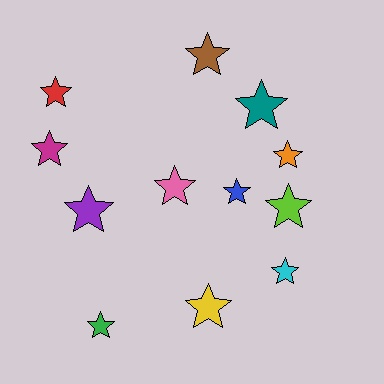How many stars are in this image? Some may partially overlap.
There are 12 stars.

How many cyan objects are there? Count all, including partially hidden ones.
There is 1 cyan object.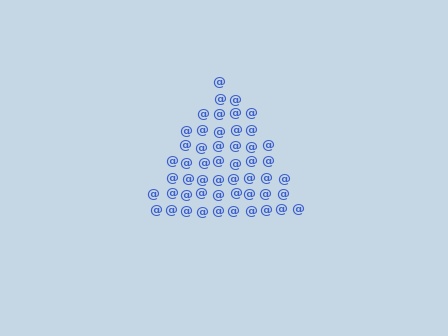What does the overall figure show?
The overall figure shows a triangle.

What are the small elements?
The small elements are at signs.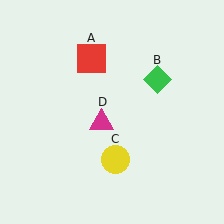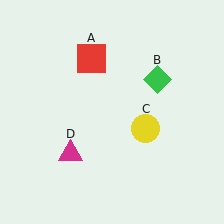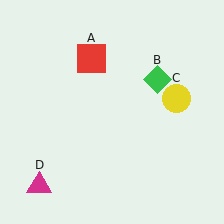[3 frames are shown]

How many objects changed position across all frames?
2 objects changed position: yellow circle (object C), magenta triangle (object D).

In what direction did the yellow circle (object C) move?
The yellow circle (object C) moved up and to the right.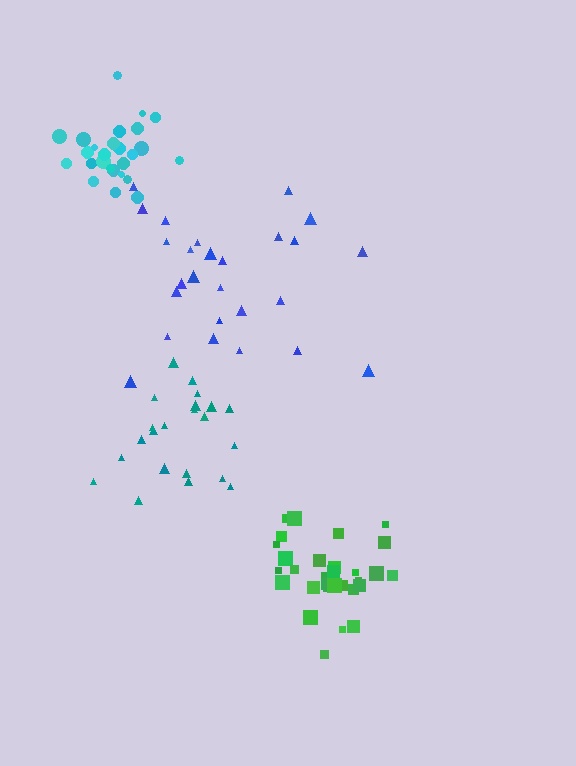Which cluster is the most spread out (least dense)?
Blue.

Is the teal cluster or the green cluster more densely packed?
Green.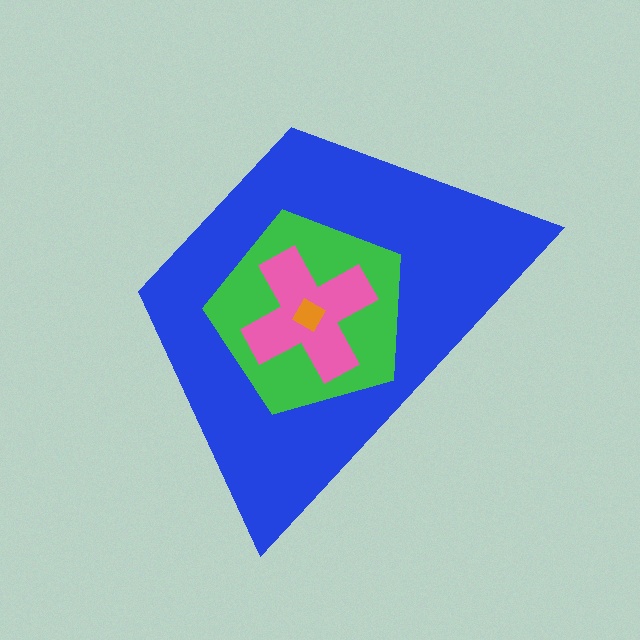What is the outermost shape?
The blue trapezoid.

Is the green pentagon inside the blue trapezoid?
Yes.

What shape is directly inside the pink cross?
The orange square.